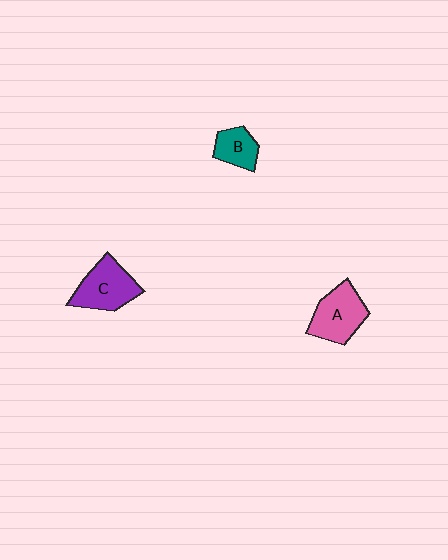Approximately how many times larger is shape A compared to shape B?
Approximately 1.6 times.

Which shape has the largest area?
Shape C (purple).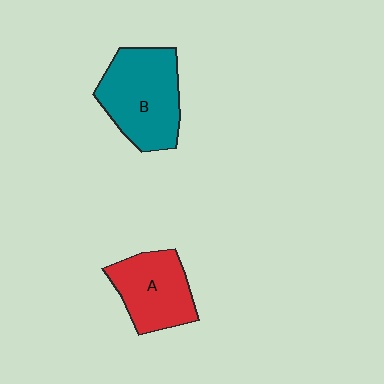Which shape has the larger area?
Shape B (teal).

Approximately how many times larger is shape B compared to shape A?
Approximately 1.3 times.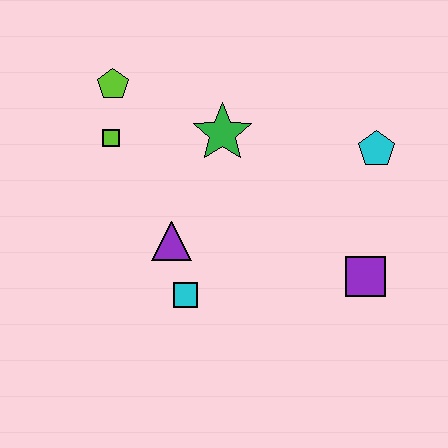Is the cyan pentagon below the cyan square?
No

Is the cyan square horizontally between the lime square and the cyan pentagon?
Yes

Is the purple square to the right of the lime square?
Yes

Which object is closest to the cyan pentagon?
The purple square is closest to the cyan pentagon.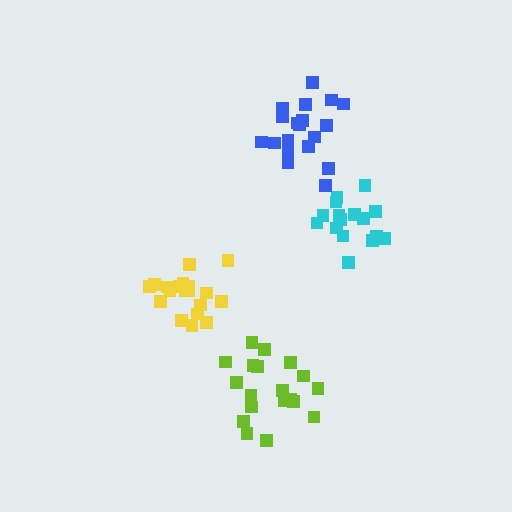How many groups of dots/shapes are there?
There are 4 groups.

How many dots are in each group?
Group 1: 19 dots, Group 2: 16 dots, Group 3: 19 dots, Group 4: 19 dots (73 total).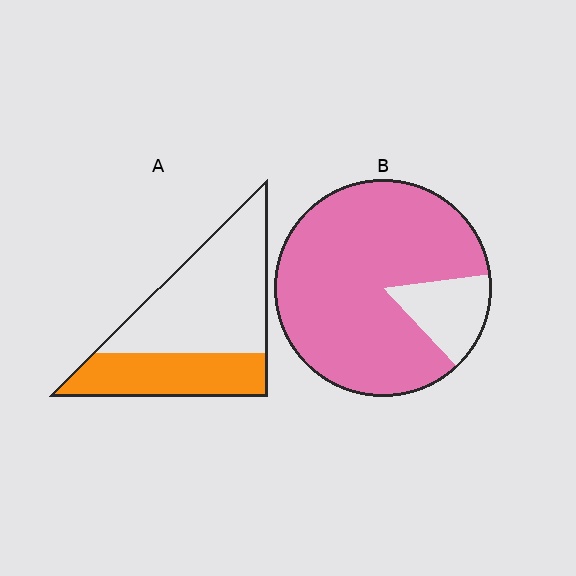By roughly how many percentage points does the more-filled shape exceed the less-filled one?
By roughly 50 percentage points (B over A).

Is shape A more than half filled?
No.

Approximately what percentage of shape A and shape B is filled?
A is approximately 35% and B is approximately 85%.